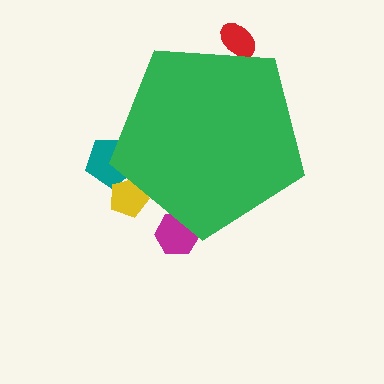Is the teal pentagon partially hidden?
Yes, the teal pentagon is partially hidden behind the green pentagon.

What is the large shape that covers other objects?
A green pentagon.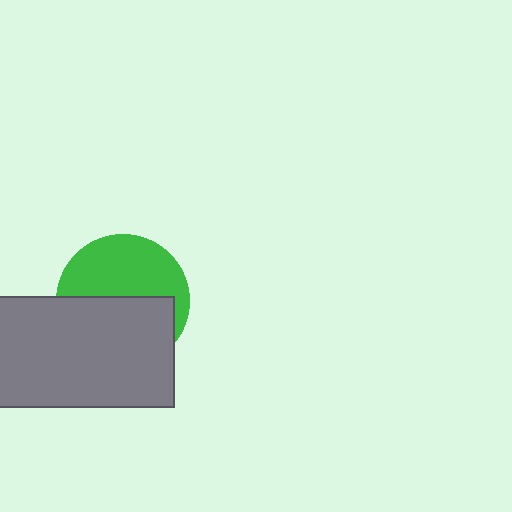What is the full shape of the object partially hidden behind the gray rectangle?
The partially hidden object is a green circle.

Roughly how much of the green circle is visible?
About half of it is visible (roughly 48%).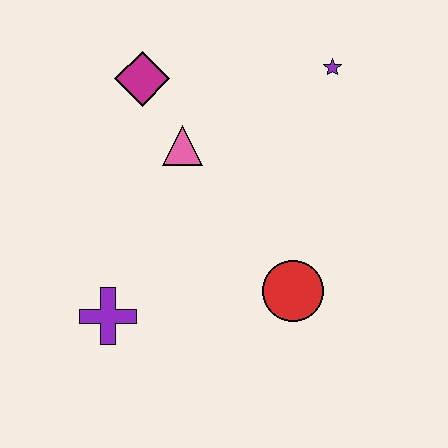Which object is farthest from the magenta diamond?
The red circle is farthest from the magenta diamond.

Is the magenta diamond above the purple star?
No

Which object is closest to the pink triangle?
The magenta diamond is closest to the pink triangle.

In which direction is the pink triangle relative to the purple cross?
The pink triangle is above the purple cross.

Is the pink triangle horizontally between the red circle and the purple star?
No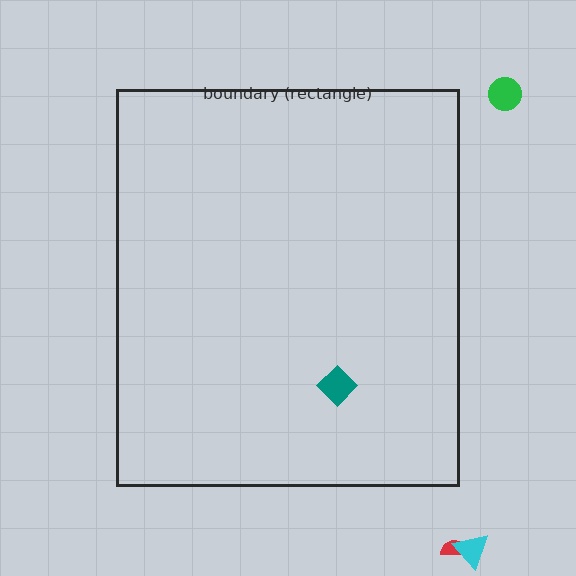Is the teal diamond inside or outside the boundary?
Inside.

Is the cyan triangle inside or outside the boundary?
Outside.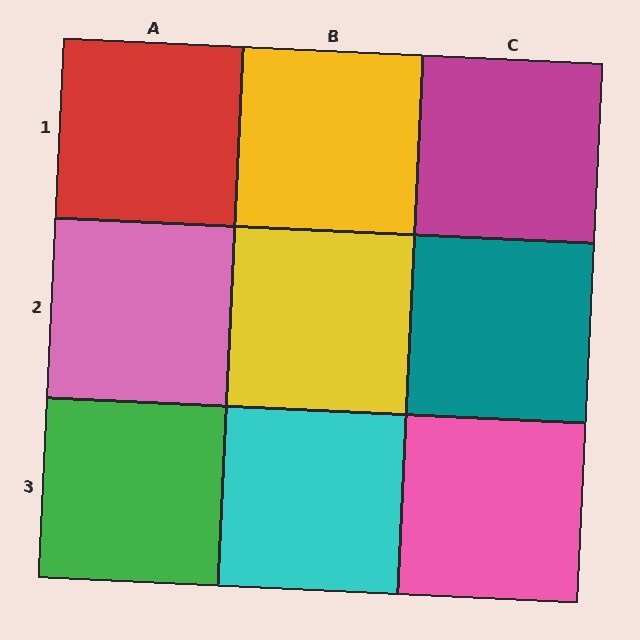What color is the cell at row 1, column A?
Red.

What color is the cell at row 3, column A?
Green.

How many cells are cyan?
1 cell is cyan.